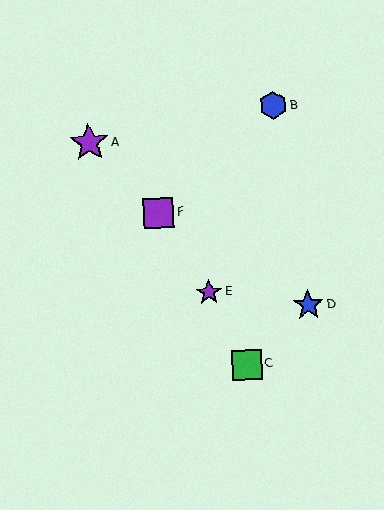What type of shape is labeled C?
Shape C is a green square.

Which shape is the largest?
The purple star (labeled A) is the largest.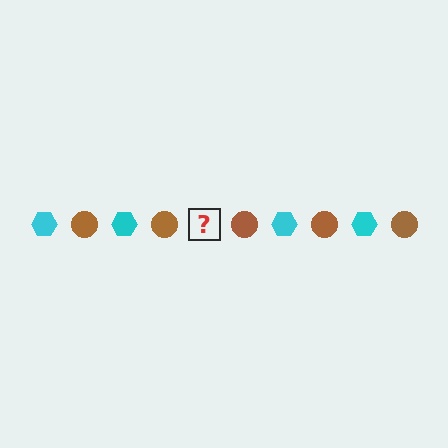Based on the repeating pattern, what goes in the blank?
The blank should be a cyan hexagon.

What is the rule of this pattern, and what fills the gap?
The rule is that the pattern alternates between cyan hexagon and brown circle. The gap should be filled with a cyan hexagon.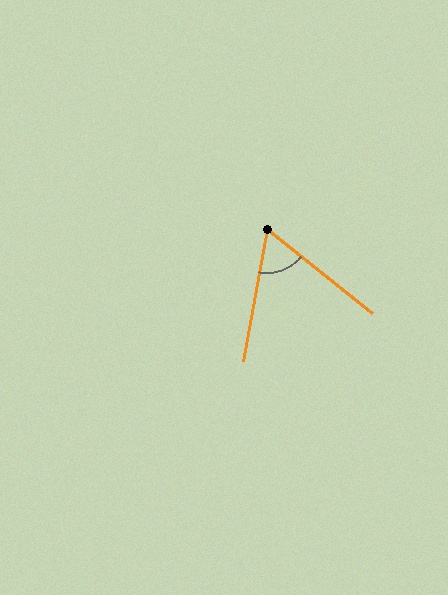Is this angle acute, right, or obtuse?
It is acute.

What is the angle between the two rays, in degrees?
Approximately 61 degrees.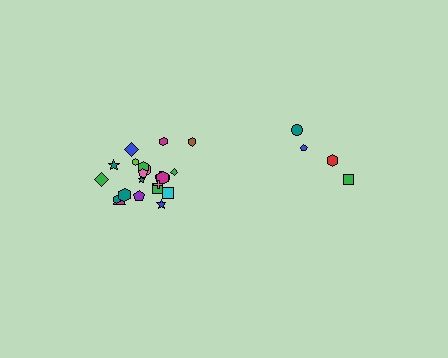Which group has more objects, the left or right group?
The left group.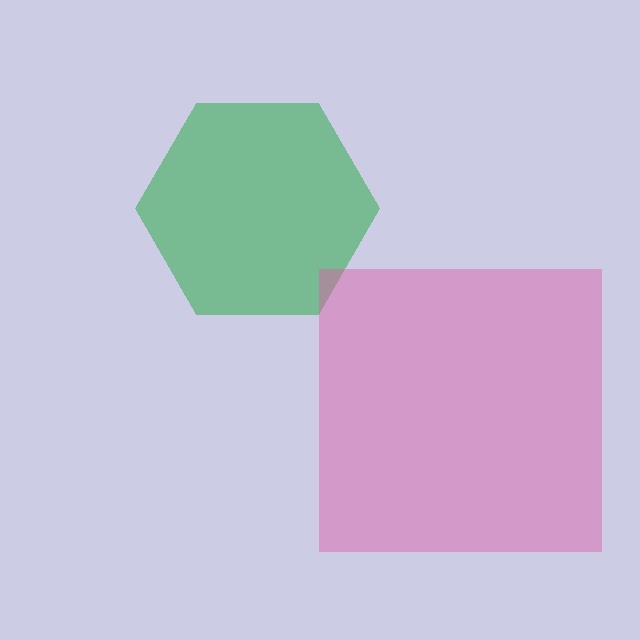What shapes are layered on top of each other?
The layered shapes are: a green hexagon, a pink square.